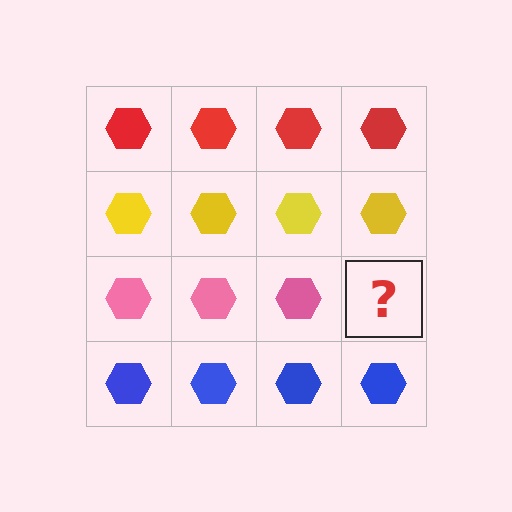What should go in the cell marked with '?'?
The missing cell should contain a pink hexagon.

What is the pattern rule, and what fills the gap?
The rule is that each row has a consistent color. The gap should be filled with a pink hexagon.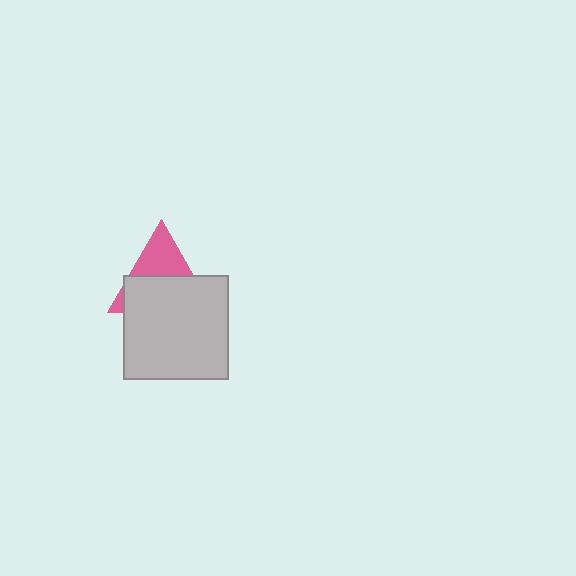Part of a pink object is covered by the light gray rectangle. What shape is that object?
It is a triangle.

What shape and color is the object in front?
The object in front is a light gray rectangle.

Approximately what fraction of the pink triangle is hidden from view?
Roughly 59% of the pink triangle is hidden behind the light gray rectangle.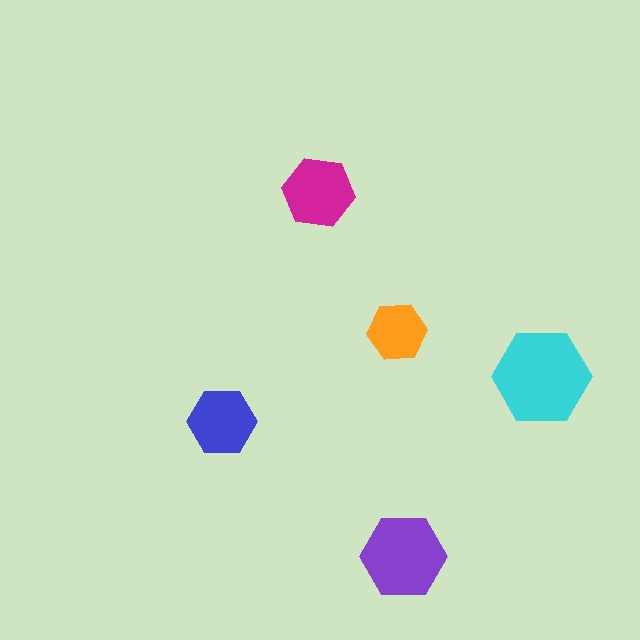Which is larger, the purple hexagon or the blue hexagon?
The purple one.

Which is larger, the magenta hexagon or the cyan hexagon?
The cyan one.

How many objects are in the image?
There are 5 objects in the image.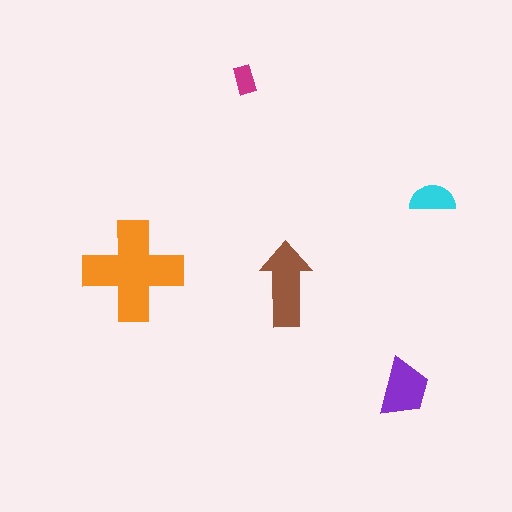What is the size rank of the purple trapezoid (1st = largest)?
3rd.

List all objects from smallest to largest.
The magenta rectangle, the cyan semicircle, the purple trapezoid, the brown arrow, the orange cross.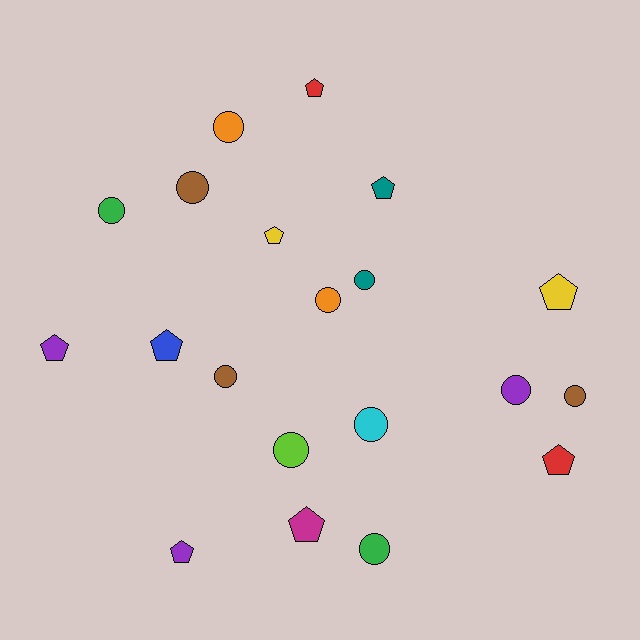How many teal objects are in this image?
There are 2 teal objects.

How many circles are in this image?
There are 11 circles.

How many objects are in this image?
There are 20 objects.